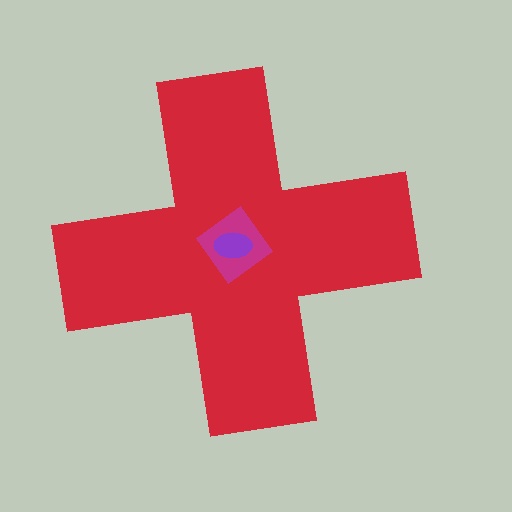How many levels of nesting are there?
3.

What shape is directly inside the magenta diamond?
The purple ellipse.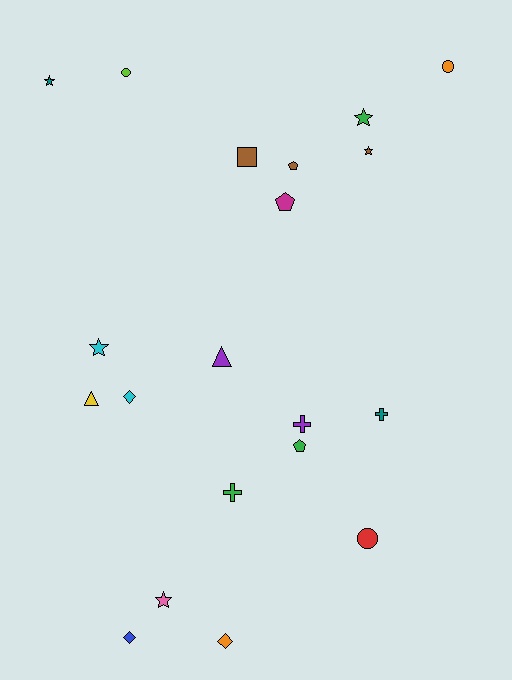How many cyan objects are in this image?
There are 2 cyan objects.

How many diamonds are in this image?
There are 3 diamonds.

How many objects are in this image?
There are 20 objects.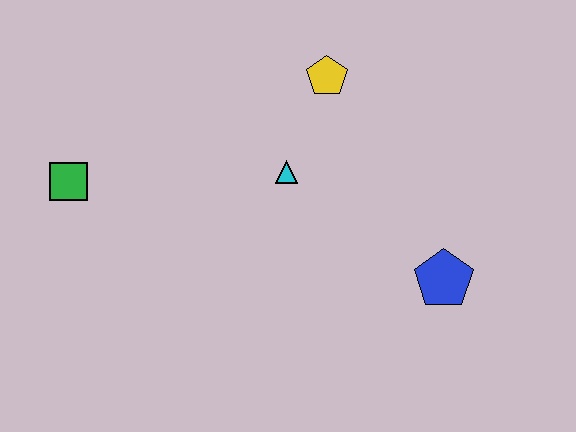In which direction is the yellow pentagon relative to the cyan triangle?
The yellow pentagon is above the cyan triangle.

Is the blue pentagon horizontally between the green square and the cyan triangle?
No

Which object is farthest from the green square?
The blue pentagon is farthest from the green square.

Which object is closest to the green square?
The cyan triangle is closest to the green square.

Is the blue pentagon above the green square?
No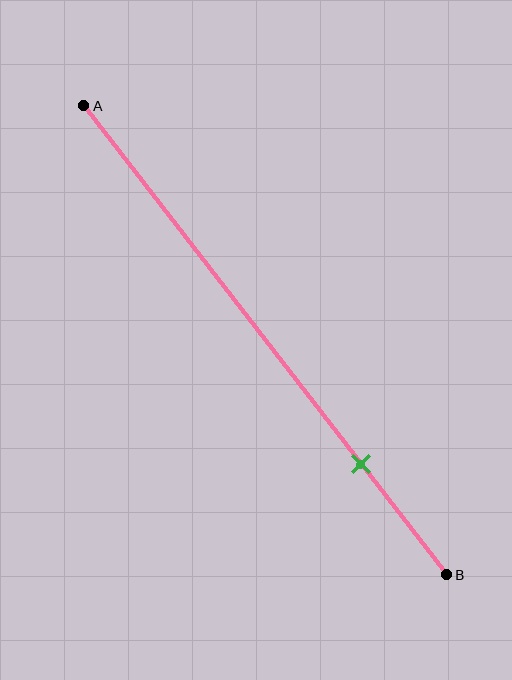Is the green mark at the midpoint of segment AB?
No, the mark is at about 75% from A, not at the 50% midpoint.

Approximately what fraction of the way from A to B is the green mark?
The green mark is approximately 75% of the way from A to B.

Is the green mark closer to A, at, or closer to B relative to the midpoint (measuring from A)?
The green mark is closer to point B than the midpoint of segment AB.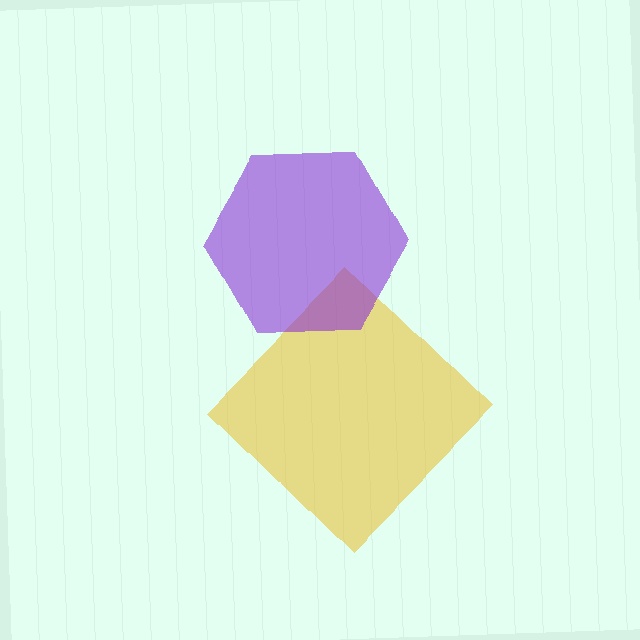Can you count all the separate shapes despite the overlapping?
Yes, there are 2 separate shapes.